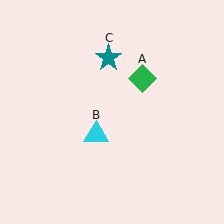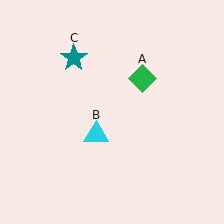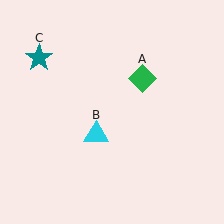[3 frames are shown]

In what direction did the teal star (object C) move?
The teal star (object C) moved left.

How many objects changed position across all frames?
1 object changed position: teal star (object C).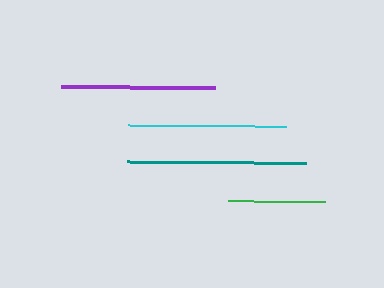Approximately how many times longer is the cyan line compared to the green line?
The cyan line is approximately 1.6 times the length of the green line.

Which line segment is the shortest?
The green line is the shortest at approximately 97 pixels.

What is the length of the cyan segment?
The cyan segment is approximately 158 pixels long.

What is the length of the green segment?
The green segment is approximately 97 pixels long.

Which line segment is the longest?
The teal line is the longest at approximately 180 pixels.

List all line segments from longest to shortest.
From longest to shortest: teal, cyan, purple, green.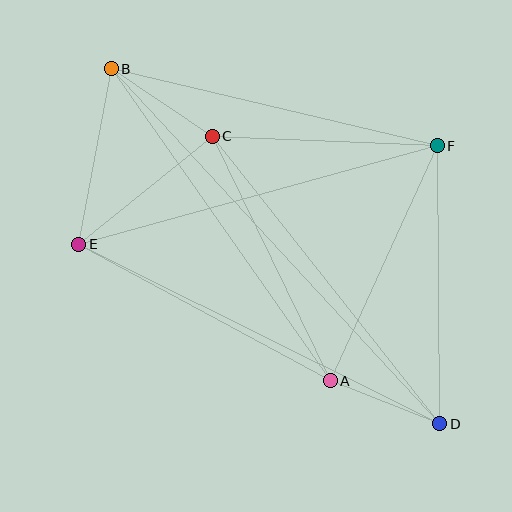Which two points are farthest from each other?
Points B and D are farthest from each other.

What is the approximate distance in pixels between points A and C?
The distance between A and C is approximately 272 pixels.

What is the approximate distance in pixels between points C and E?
The distance between C and E is approximately 172 pixels.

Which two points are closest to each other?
Points A and D are closest to each other.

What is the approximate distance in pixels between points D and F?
The distance between D and F is approximately 278 pixels.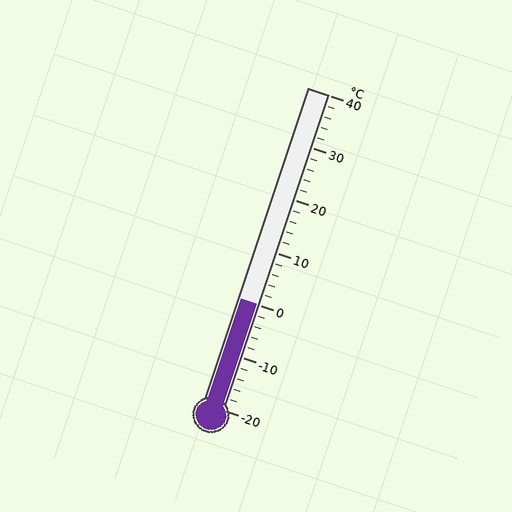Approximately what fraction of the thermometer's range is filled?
The thermometer is filled to approximately 35% of its range.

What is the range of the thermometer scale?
The thermometer scale ranges from -20°C to 40°C.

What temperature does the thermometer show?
The thermometer shows approximately 0°C.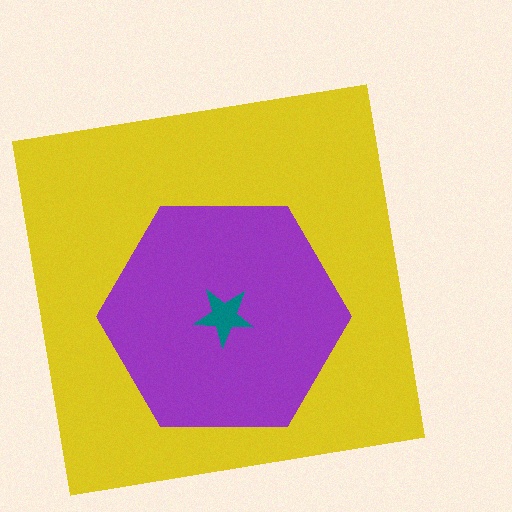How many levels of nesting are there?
3.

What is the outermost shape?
The yellow square.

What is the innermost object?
The teal star.